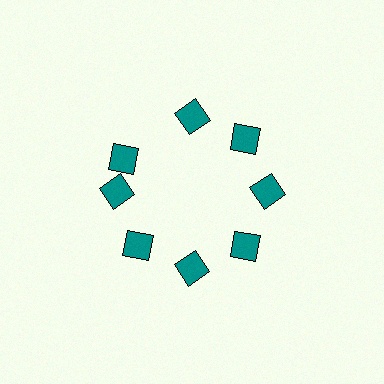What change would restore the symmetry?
The symmetry would be restored by rotating it back into even spacing with its neighbors so that all 8 diamonds sit at equal angles and equal distance from the center.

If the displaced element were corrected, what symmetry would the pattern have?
It would have 8-fold rotational symmetry — the pattern would map onto itself every 45 degrees.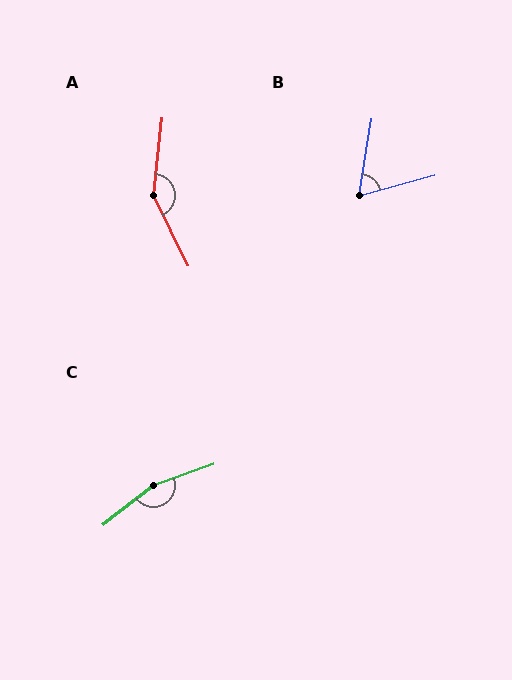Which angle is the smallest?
B, at approximately 66 degrees.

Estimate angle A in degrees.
Approximately 148 degrees.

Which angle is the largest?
C, at approximately 161 degrees.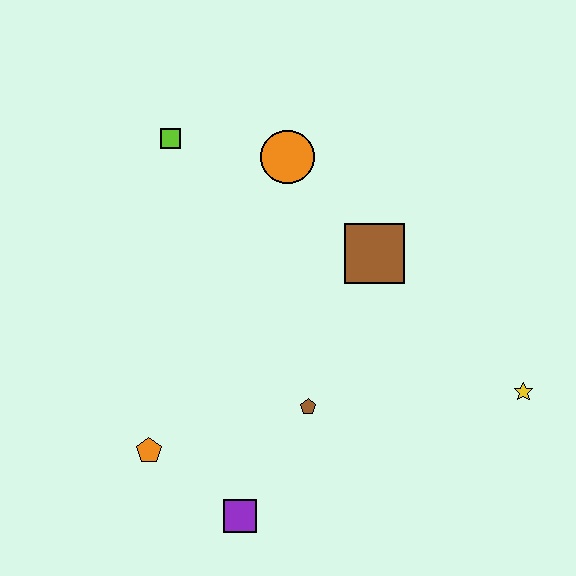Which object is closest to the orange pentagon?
The purple square is closest to the orange pentagon.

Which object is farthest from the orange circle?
The purple square is farthest from the orange circle.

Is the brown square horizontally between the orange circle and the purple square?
No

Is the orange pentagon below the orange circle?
Yes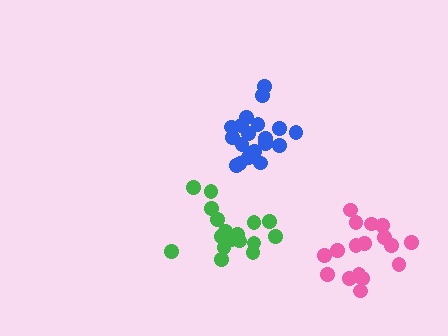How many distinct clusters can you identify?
There are 3 distinct clusters.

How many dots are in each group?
Group 1: 18 dots, Group 2: 19 dots, Group 3: 17 dots (54 total).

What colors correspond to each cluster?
The clusters are colored: green, blue, pink.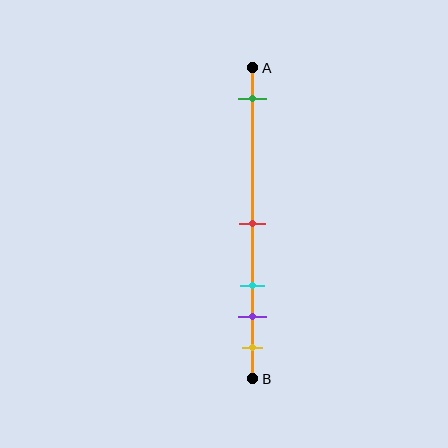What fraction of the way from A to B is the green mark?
The green mark is approximately 10% (0.1) of the way from A to B.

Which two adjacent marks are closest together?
The purple and yellow marks are the closest adjacent pair.